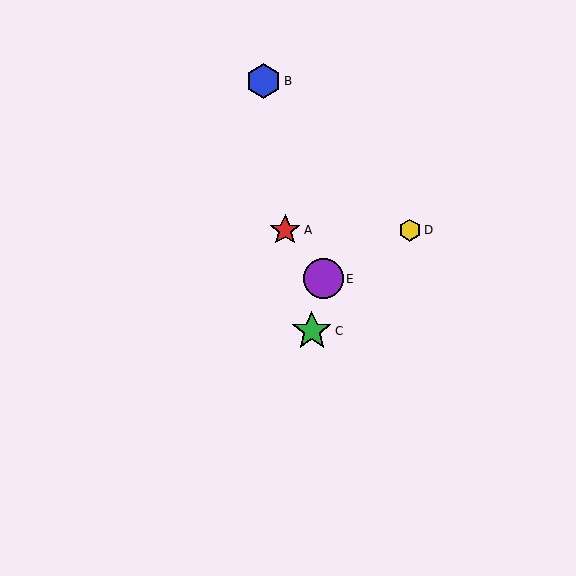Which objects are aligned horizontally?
Objects A, D are aligned horizontally.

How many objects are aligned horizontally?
2 objects (A, D) are aligned horizontally.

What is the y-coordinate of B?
Object B is at y≈81.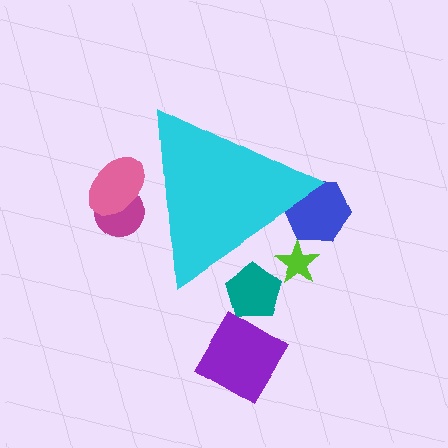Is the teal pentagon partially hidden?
Yes, the teal pentagon is partially hidden behind the cyan triangle.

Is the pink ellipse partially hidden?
Yes, the pink ellipse is partially hidden behind the cyan triangle.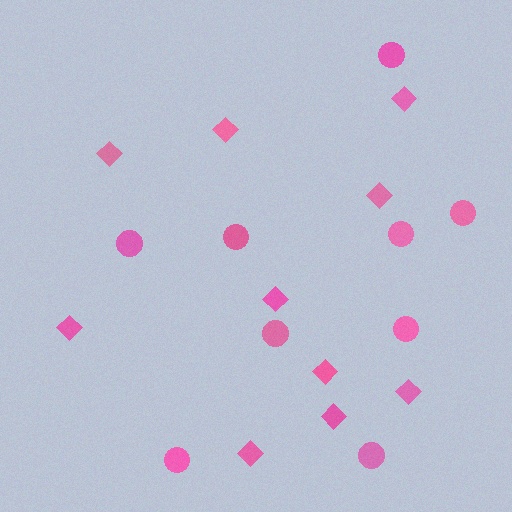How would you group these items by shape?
There are 2 groups: one group of diamonds (10) and one group of circles (9).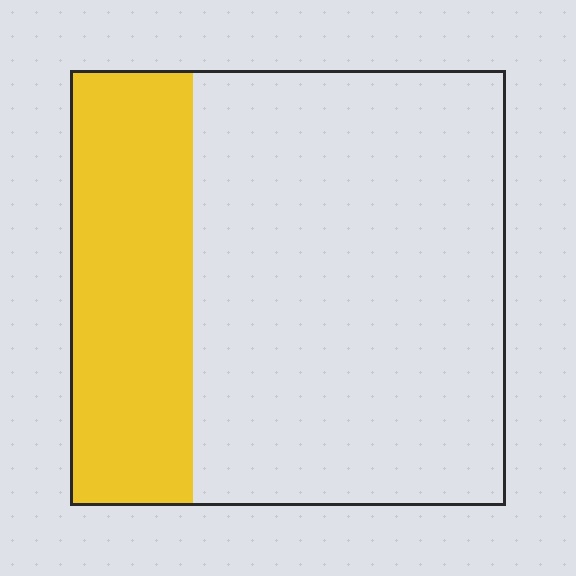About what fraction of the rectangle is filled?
About one quarter (1/4).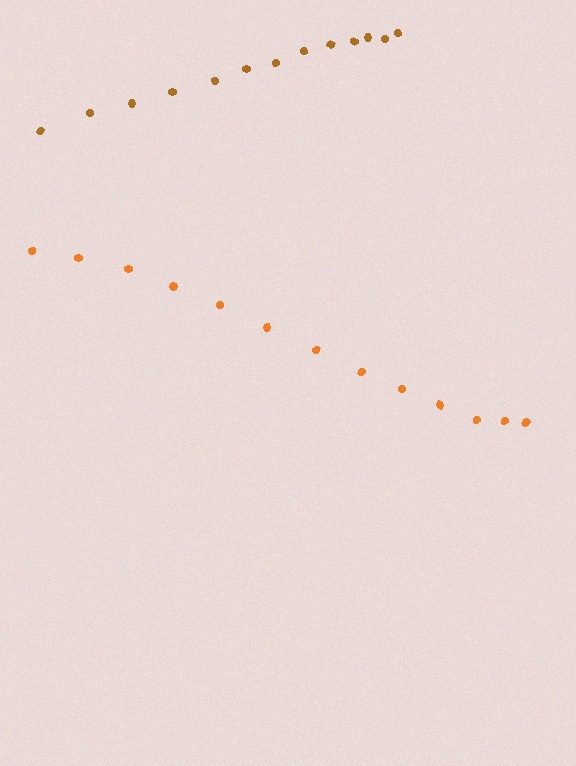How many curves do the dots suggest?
There are 2 distinct paths.